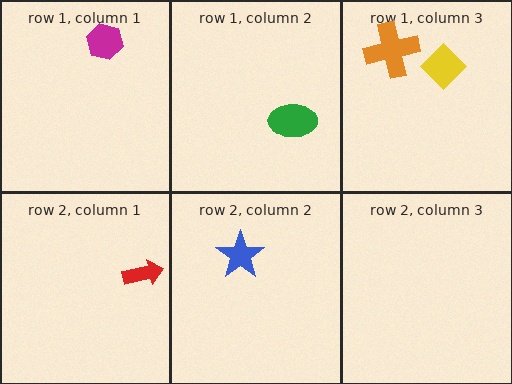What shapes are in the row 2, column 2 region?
The blue star.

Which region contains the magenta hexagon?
The row 1, column 1 region.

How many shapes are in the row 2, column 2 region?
1.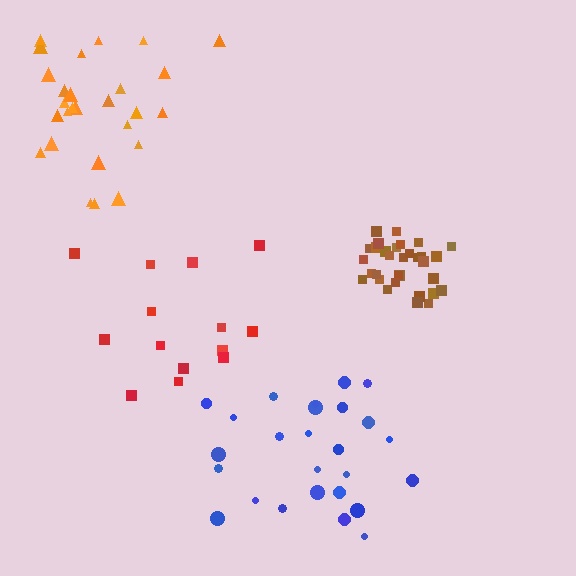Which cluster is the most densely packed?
Brown.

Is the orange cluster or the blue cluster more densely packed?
Blue.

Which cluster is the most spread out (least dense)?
Orange.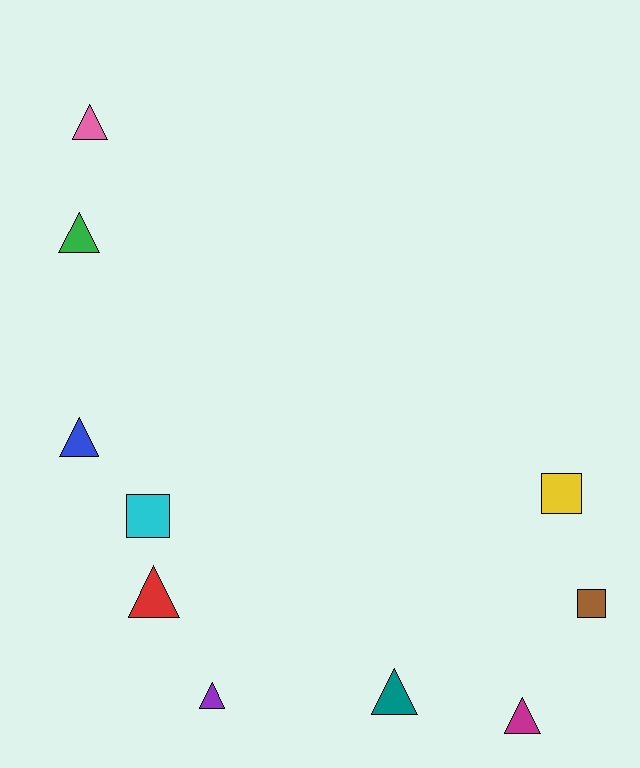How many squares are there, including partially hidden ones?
There are 3 squares.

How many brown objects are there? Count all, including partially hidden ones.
There is 1 brown object.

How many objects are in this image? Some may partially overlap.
There are 10 objects.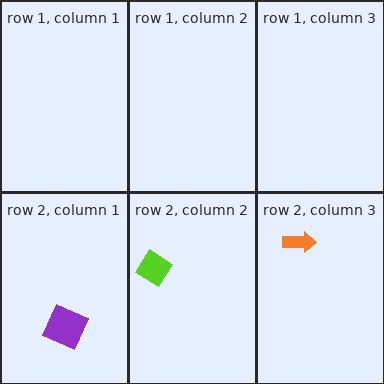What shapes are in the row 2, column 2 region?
The lime diamond.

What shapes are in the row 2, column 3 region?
The orange arrow.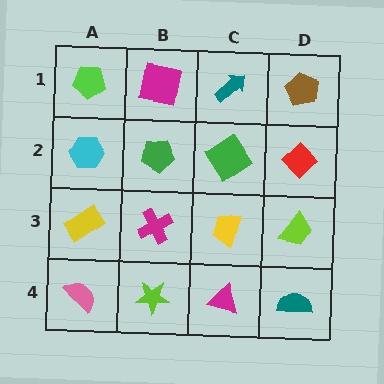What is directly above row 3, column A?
A cyan hexagon.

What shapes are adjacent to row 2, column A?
A lime pentagon (row 1, column A), a yellow rectangle (row 3, column A), a green pentagon (row 2, column B).